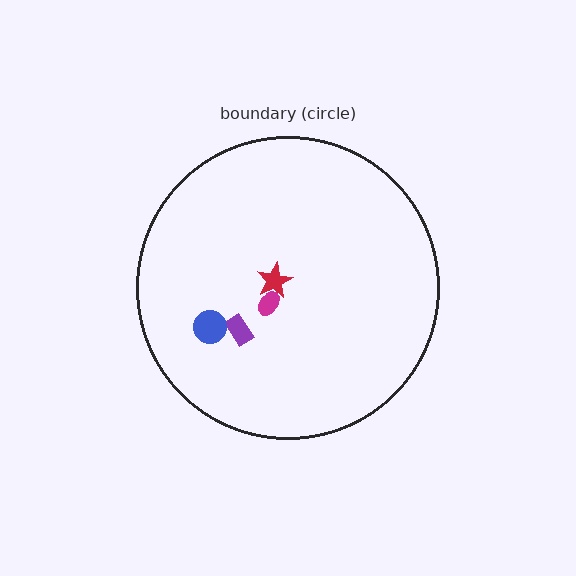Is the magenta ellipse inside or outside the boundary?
Inside.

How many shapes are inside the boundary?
4 inside, 0 outside.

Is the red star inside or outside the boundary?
Inside.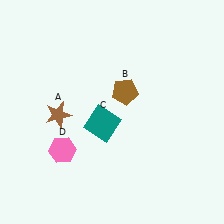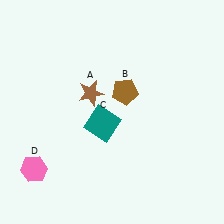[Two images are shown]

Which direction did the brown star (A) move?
The brown star (A) moved right.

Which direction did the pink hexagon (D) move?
The pink hexagon (D) moved left.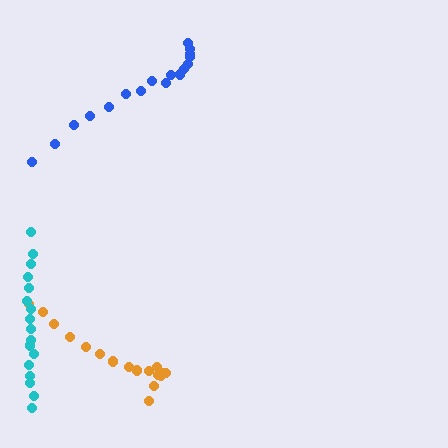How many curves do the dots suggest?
There are 3 distinct paths.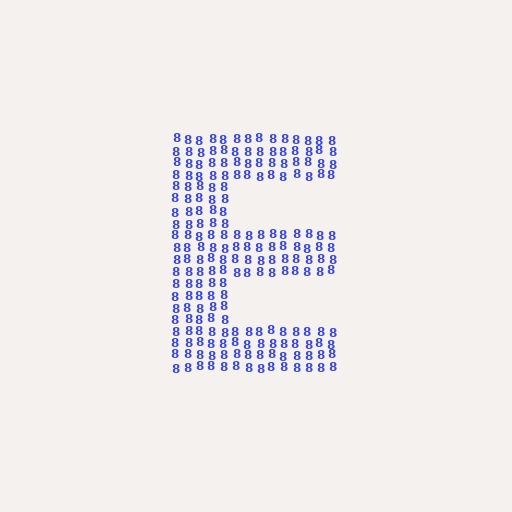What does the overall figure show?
The overall figure shows the letter E.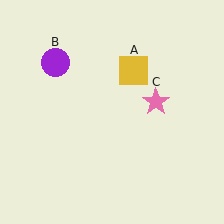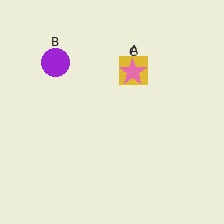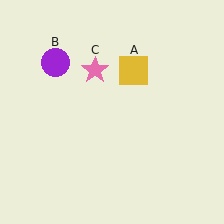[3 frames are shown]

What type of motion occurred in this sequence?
The pink star (object C) rotated counterclockwise around the center of the scene.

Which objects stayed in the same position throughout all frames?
Yellow square (object A) and purple circle (object B) remained stationary.